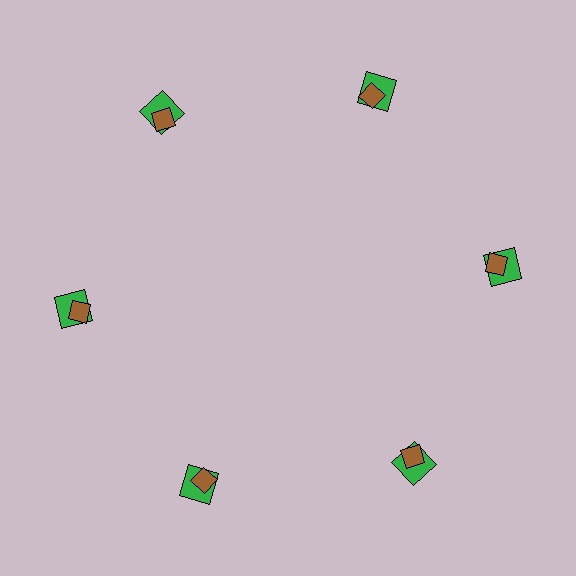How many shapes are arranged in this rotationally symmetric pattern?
There are 12 shapes, arranged in 6 groups of 2.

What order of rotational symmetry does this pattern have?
This pattern has 6-fold rotational symmetry.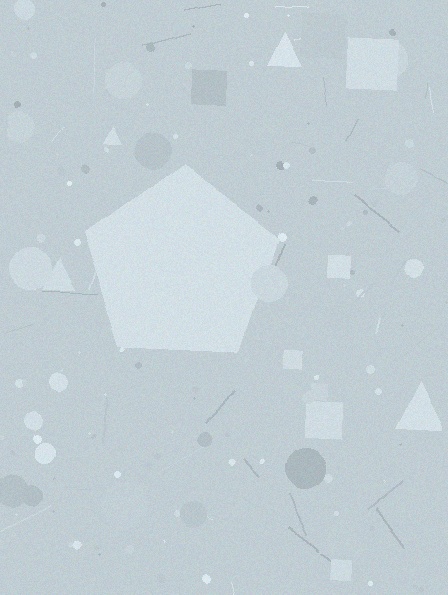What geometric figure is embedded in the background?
A pentagon is embedded in the background.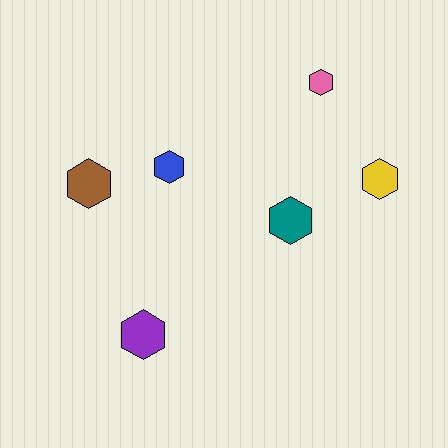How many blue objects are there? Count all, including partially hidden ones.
There is 1 blue object.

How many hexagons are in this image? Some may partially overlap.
There are 6 hexagons.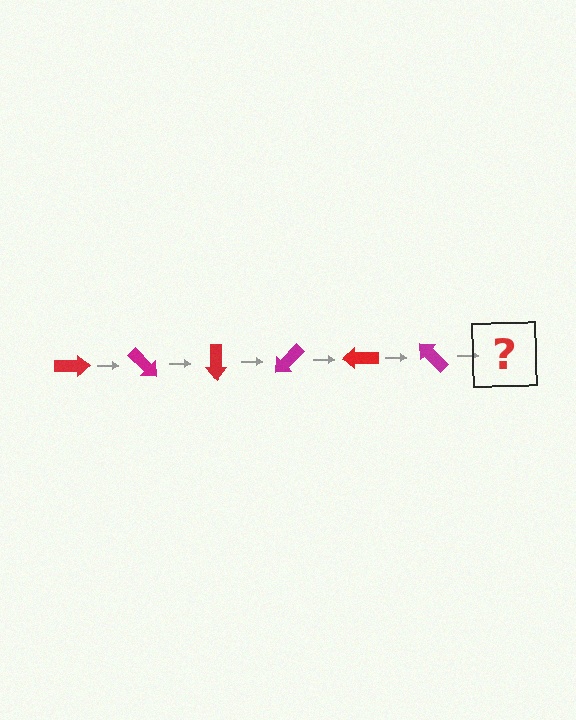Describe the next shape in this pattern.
It should be a red arrow, rotated 270 degrees from the start.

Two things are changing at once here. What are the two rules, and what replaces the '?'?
The two rules are that it rotates 45 degrees each step and the color cycles through red and magenta. The '?' should be a red arrow, rotated 270 degrees from the start.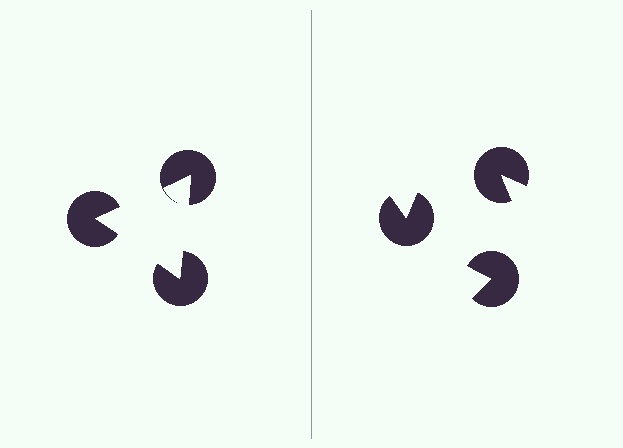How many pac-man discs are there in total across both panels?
6 — 3 on each side.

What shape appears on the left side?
An illusory triangle.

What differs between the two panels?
The pac-man discs are positioned identically on both sides; only the wedge orientations differ. On the left they align to a triangle; on the right they are misaligned.